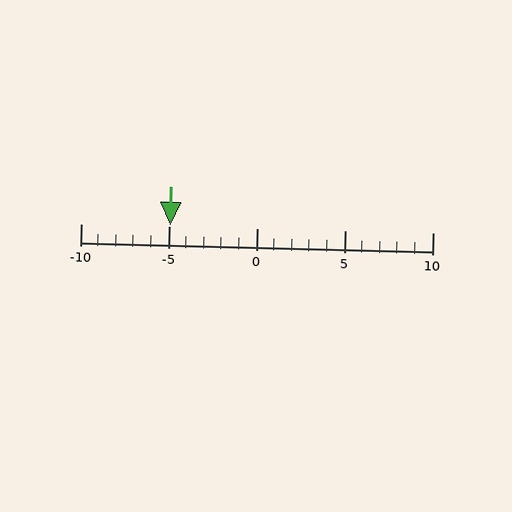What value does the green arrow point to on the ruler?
The green arrow points to approximately -5.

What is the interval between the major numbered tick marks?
The major tick marks are spaced 5 units apart.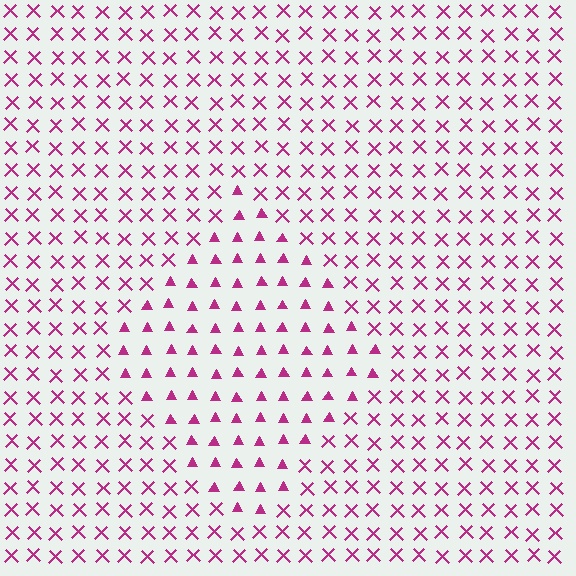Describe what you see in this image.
The image is filled with small magenta elements arranged in a uniform grid. A diamond-shaped region contains triangles, while the surrounding area contains X marks. The boundary is defined purely by the change in element shape.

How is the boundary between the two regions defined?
The boundary is defined by a change in element shape: triangles inside vs. X marks outside. All elements share the same color and spacing.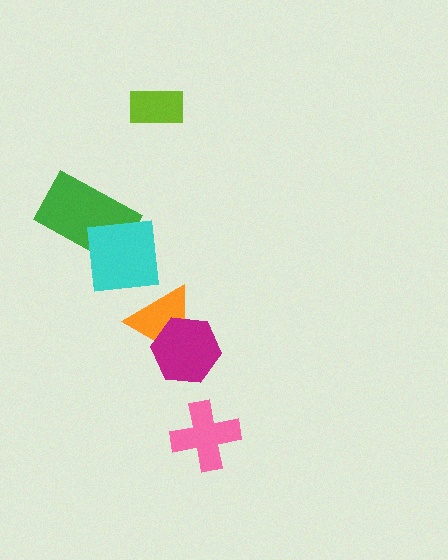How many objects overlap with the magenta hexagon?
1 object overlaps with the magenta hexagon.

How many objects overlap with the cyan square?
2 objects overlap with the cyan square.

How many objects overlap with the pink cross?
0 objects overlap with the pink cross.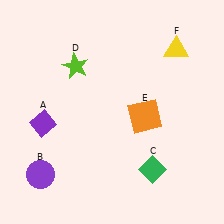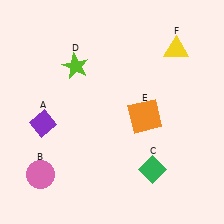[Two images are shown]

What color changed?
The circle (B) changed from purple in Image 1 to pink in Image 2.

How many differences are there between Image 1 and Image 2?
There is 1 difference between the two images.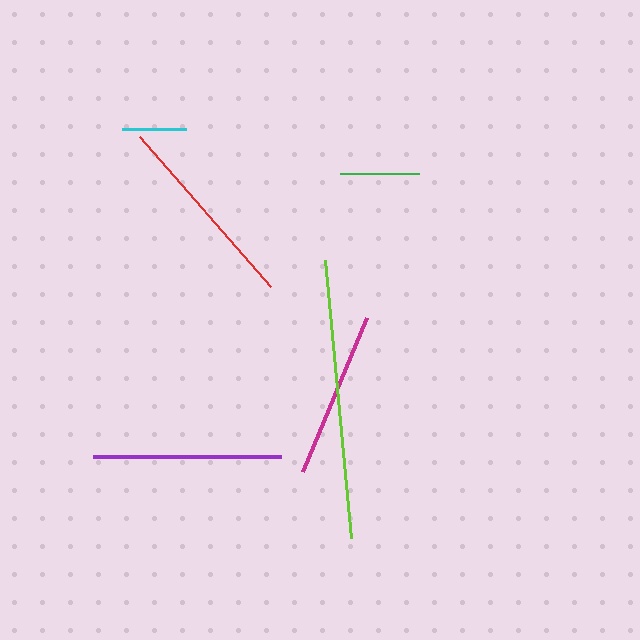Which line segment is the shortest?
The cyan line is the shortest at approximately 64 pixels.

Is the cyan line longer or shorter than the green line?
The green line is longer than the cyan line.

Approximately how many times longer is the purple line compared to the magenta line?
The purple line is approximately 1.1 times the length of the magenta line.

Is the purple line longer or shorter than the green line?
The purple line is longer than the green line.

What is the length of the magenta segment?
The magenta segment is approximately 167 pixels long.